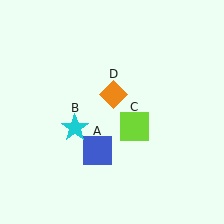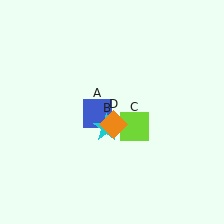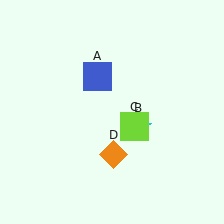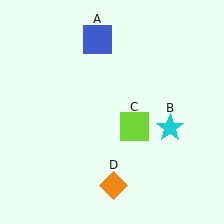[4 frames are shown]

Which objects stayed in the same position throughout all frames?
Lime square (object C) remained stationary.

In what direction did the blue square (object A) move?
The blue square (object A) moved up.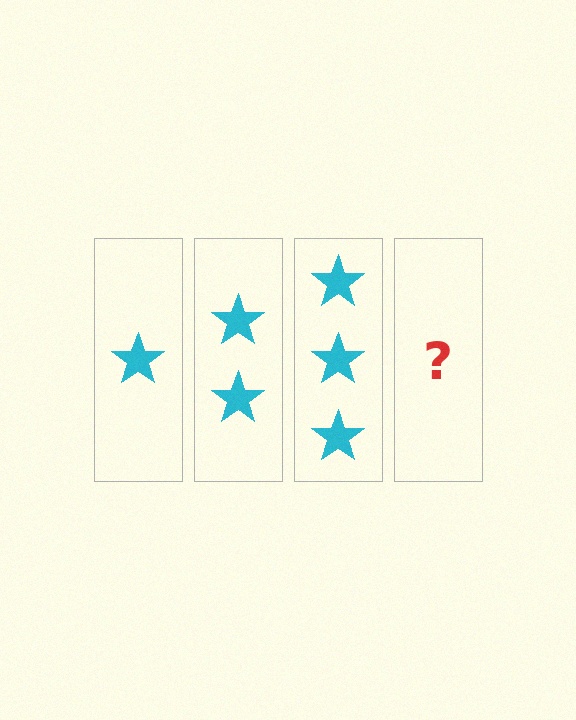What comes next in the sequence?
The next element should be 4 stars.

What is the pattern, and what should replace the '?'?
The pattern is that each step adds one more star. The '?' should be 4 stars.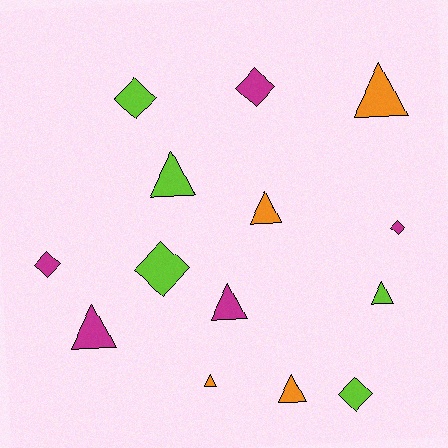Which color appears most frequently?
Lime, with 5 objects.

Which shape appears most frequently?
Triangle, with 8 objects.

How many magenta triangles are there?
There are 2 magenta triangles.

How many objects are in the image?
There are 14 objects.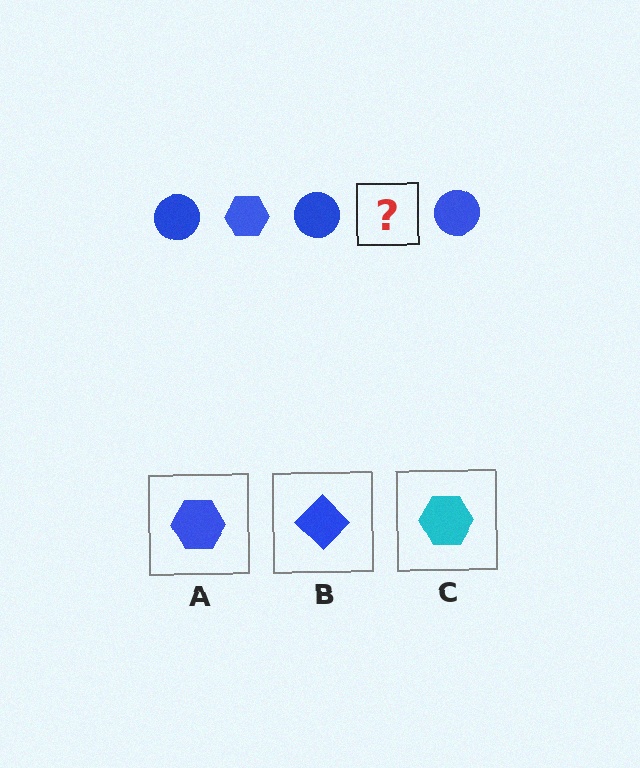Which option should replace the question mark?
Option A.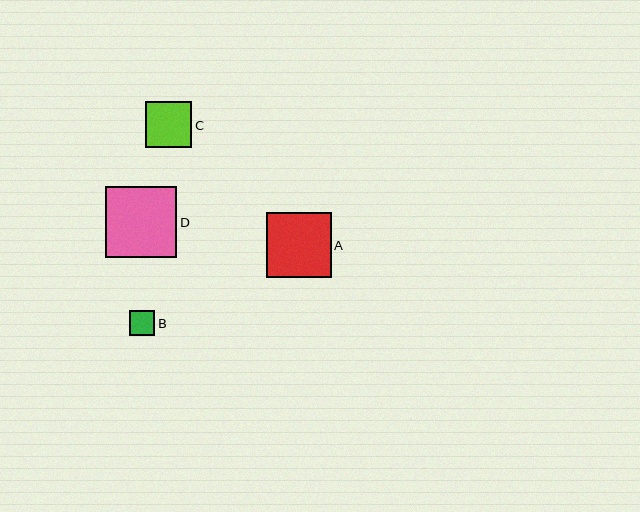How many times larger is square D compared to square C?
Square D is approximately 1.5 times the size of square C.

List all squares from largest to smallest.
From largest to smallest: D, A, C, B.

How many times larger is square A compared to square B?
Square A is approximately 2.6 times the size of square B.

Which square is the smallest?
Square B is the smallest with a size of approximately 25 pixels.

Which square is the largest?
Square D is the largest with a size of approximately 71 pixels.